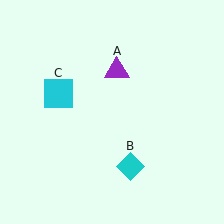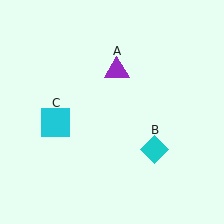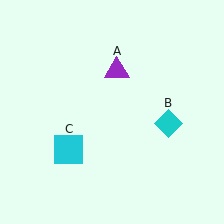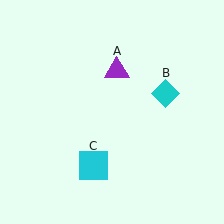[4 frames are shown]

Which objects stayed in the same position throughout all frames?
Purple triangle (object A) remained stationary.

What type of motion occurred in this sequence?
The cyan diamond (object B), cyan square (object C) rotated counterclockwise around the center of the scene.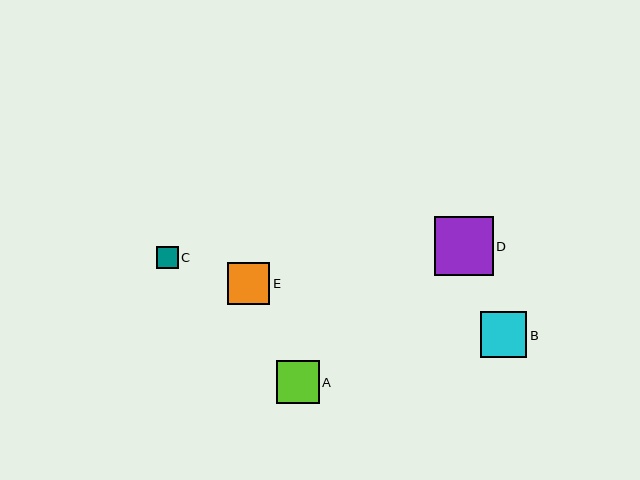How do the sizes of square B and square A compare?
Square B and square A are approximately the same size.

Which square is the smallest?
Square C is the smallest with a size of approximately 22 pixels.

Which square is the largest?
Square D is the largest with a size of approximately 58 pixels.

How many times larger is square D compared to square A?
Square D is approximately 1.4 times the size of square A.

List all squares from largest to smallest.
From largest to smallest: D, B, A, E, C.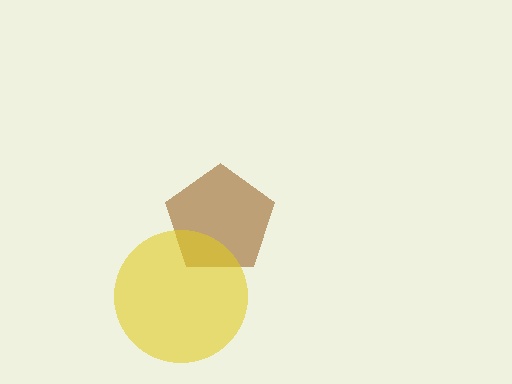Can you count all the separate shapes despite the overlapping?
Yes, there are 2 separate shapes.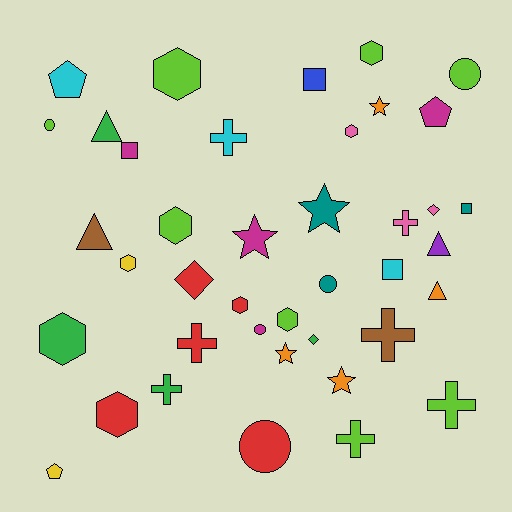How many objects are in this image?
There are 40 objects.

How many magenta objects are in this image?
There are 4 magenta objects.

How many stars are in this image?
There are 5 stars.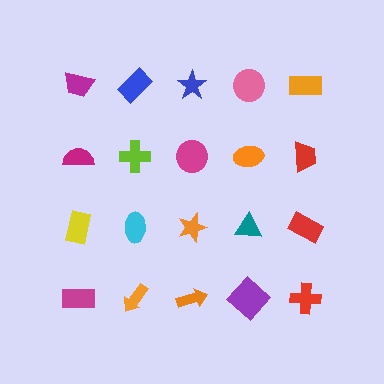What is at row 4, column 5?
A red cross.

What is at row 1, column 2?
A blue rectangle.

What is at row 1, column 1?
A magenta trapezoid.